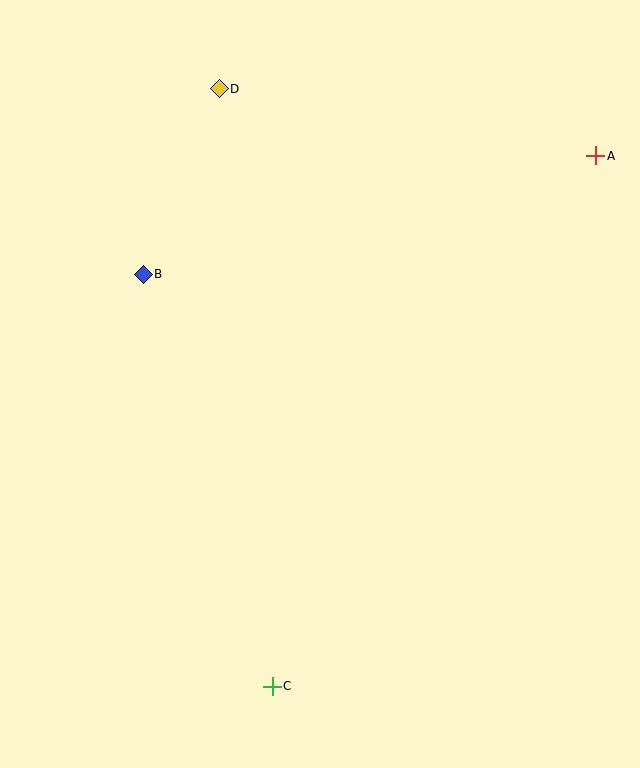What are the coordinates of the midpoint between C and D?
The midpoint between C and D is at (246, 387).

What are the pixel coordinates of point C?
Point C is at (272, 686).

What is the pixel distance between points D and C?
The distance between D and C is 600 pixels.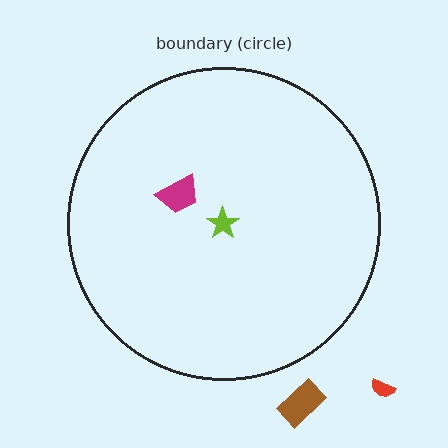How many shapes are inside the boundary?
2 inside, 2 outside.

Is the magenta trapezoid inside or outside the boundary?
Inside.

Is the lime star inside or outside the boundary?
Inside.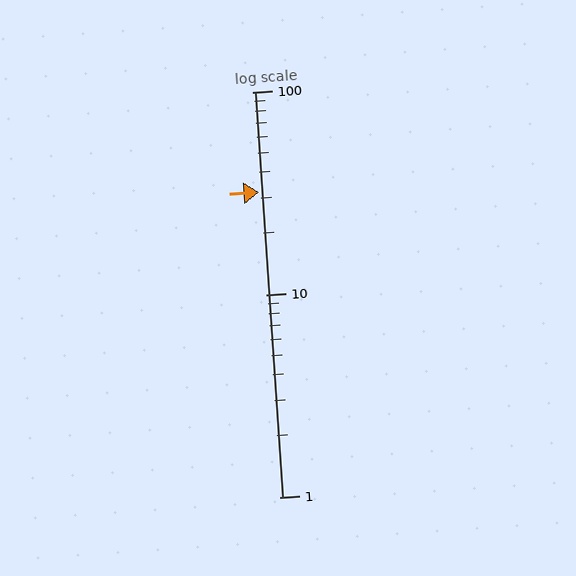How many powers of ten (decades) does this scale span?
The scale spans 2 decades, from 1 to 100.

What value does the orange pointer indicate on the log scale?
The pointer indicates approximately 32.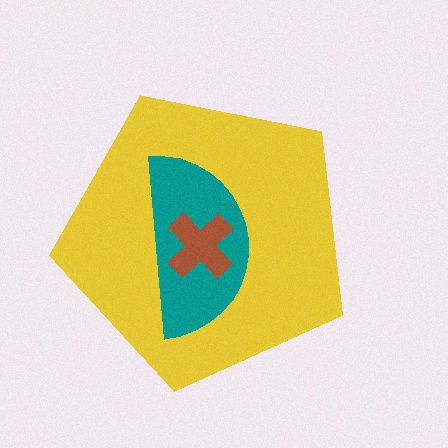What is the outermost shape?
The yellow pentagon.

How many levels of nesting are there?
3.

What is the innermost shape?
The brown cross.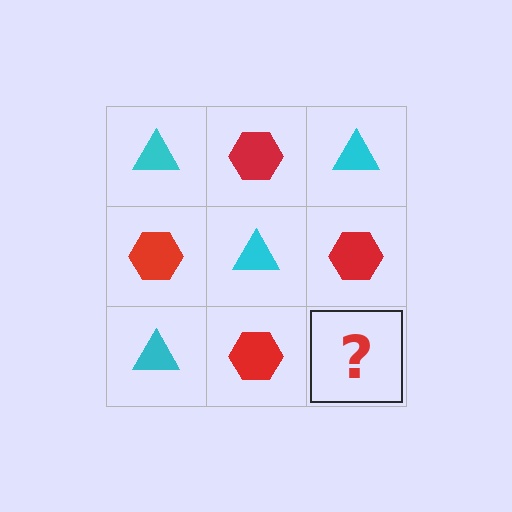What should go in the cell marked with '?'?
The missing cell should contain a cyan triangle.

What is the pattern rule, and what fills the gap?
The rule is that it alternates cyan triangle and red hexagon in a checkerboard pattern. The gap should be filled with a cyan triangle.